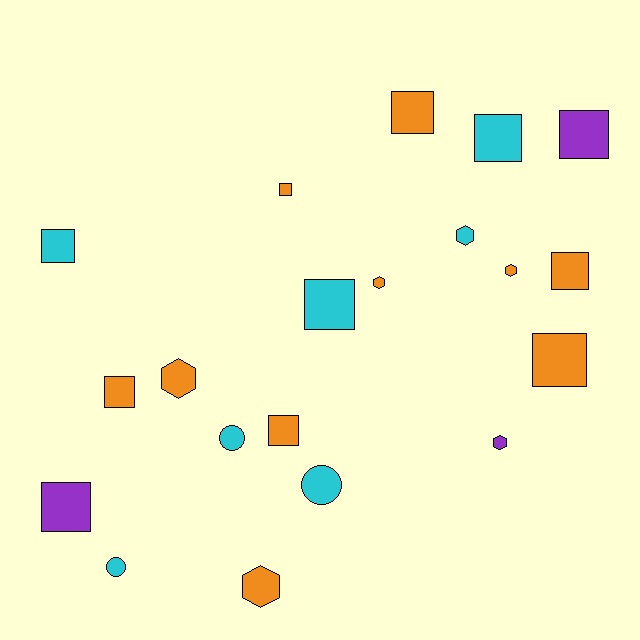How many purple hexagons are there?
There is 1 purple hexagon.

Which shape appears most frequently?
Square, with 11 objects.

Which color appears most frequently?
Orange, with 10 objects.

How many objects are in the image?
There are 20 objects.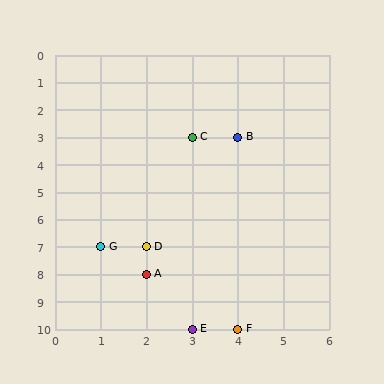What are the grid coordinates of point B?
Point B is at grid coordinates (4, 3).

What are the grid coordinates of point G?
Point G is at grid coordinates (1, 7).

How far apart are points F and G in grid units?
Points F and G are 3 columns and 3 rows apart (about 4.2 grid units diagonally).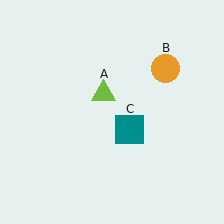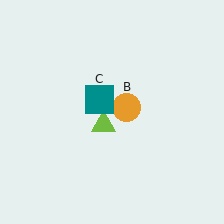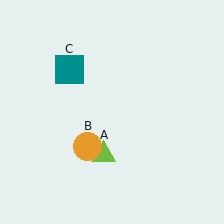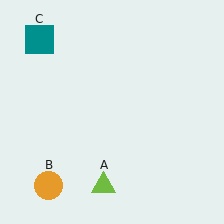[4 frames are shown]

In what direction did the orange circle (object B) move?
The orange circle (object B) moved down and to the left.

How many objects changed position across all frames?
3 objects changed position: lime triangle (object A), orange circle (object B), teal square (object C).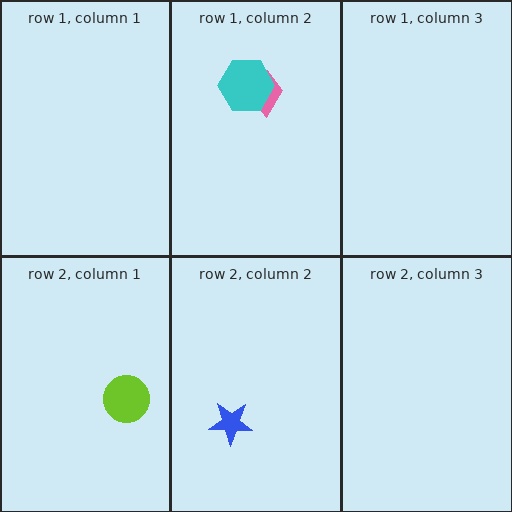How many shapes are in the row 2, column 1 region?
1.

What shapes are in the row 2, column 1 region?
The lime circle.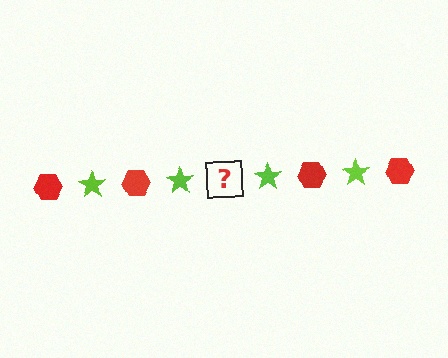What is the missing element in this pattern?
The missing element is a red hexagon.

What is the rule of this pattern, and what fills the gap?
The rule is that the pattern alternates between red hexagon and lime star. The gap should be filled with a red hexagon.